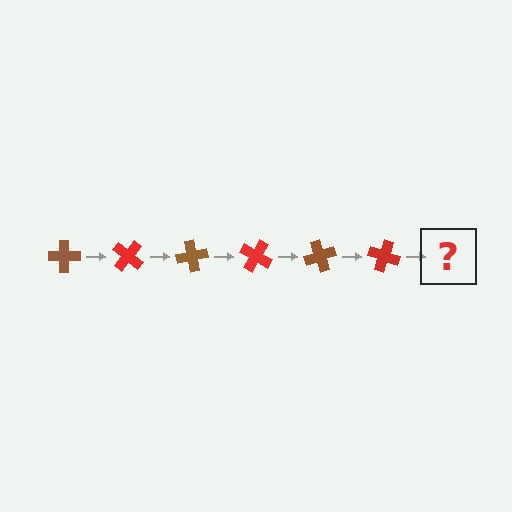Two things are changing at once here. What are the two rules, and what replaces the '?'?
The two rules are that it rotates 40 degrees each step and the color cycles through brown and red. The '?' should be a brown cross, rotated 240 degrees from the start.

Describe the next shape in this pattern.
It should be a brown cross, rotated 240 degrees from the start.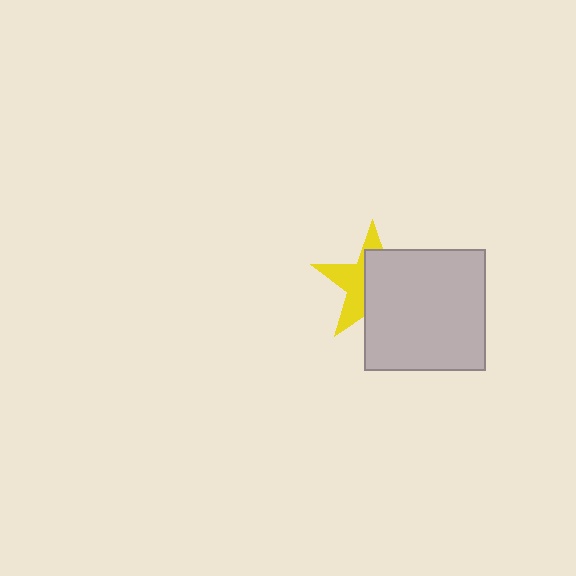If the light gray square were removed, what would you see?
You would see the complete yellow star.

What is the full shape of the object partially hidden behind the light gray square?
The partially hidden object is a yellow star.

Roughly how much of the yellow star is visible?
A small part of it is visible (roughly 42%).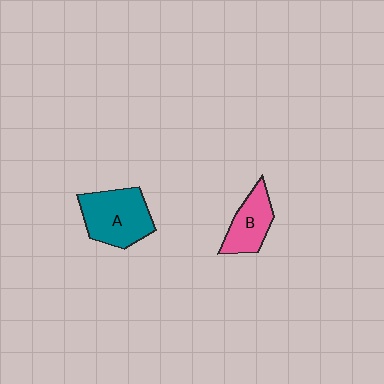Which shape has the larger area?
Shape A (teal).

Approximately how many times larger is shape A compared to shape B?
Approximately 1.5 times.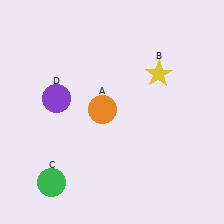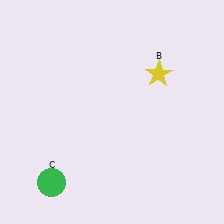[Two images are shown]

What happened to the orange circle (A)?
The orange circle (A) was removed in Image 2. It was in the top-left area of Image 1.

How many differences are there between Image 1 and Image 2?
There are 2 differences between the two images.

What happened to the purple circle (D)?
The purple circle (D) was removed in Image 2. It was in the top-left area of Image 1.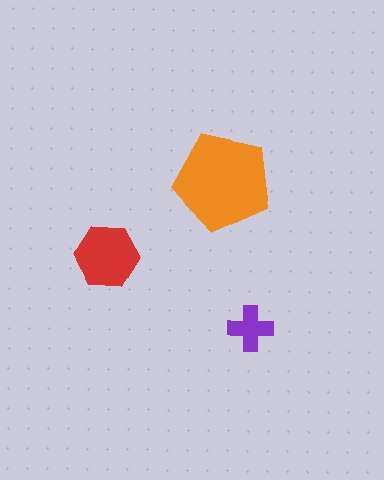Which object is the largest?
The orange pentagon.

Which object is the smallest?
The purple cross.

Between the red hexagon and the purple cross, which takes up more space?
The red hexagon.